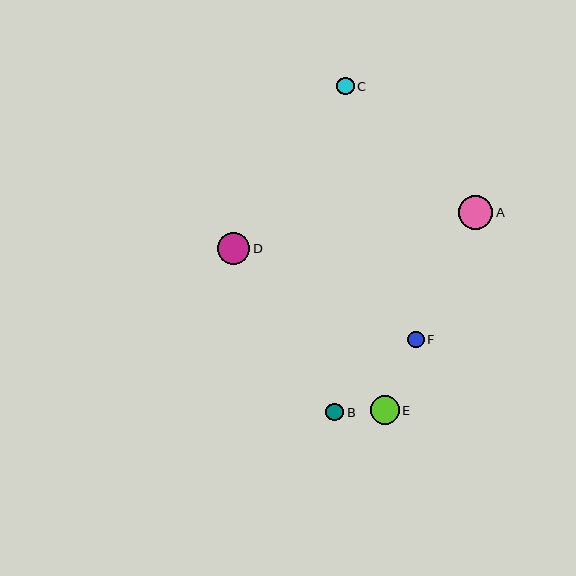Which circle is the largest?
Circle A is the largest with a size of approximately 34 pixels.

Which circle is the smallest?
Circle F is the smallest with a size of approximately 17 pixels.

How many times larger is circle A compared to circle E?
Circle A is approximately 1.2 times the size of circle E.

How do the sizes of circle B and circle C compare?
Circle B and circle C are approximately the same size.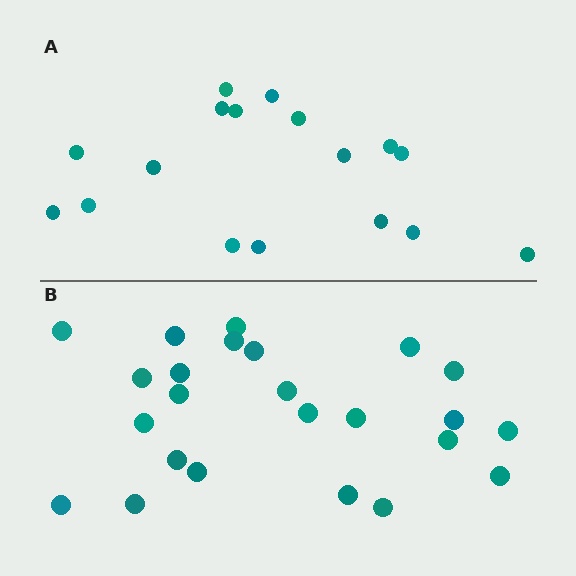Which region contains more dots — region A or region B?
Region B (the bottom region) has more dots.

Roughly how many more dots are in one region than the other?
Region B has roughly 8 or so more dots than region A.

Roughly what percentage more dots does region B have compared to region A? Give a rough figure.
About 40% more.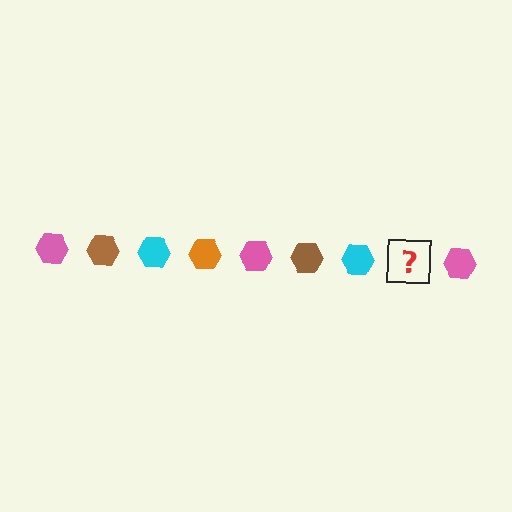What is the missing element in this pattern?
The missing element is an orange hexagon.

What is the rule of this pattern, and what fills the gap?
The rule is that the pattern cycles through pink, brown, cyan, orange hexagons. The gap should be filled with an orange hexagon.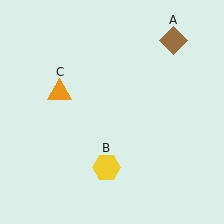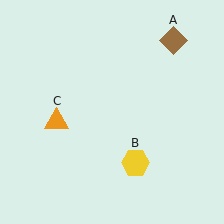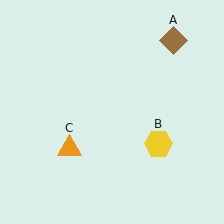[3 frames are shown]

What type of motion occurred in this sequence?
The yellow hexagon (object B), orange triangle (object C) rotated counterclockwise around the center of the scene.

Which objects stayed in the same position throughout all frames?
Brown diamond (object A) remained stationary.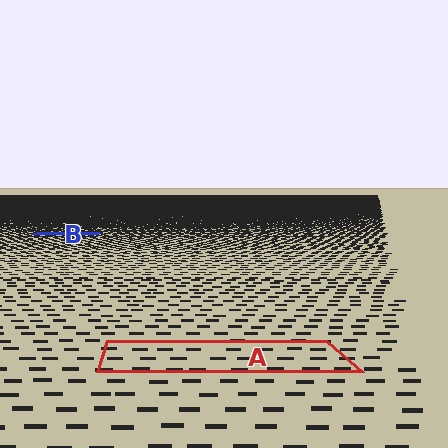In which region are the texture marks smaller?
The texture marks are smaller in region B, because it is farther away.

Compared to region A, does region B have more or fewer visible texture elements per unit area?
Region B has more texture elements per unit area — they are packed more densely because it is farther away.